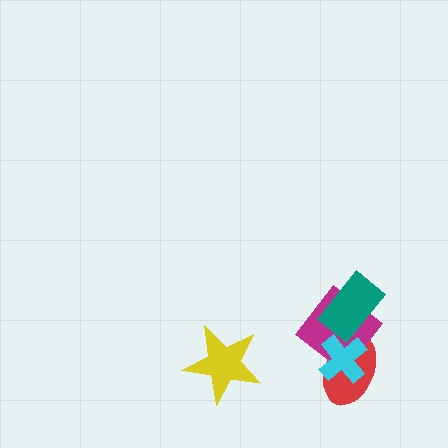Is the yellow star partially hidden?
No, no other shape covers it.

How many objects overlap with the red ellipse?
2 objects overlap with the red ellipse.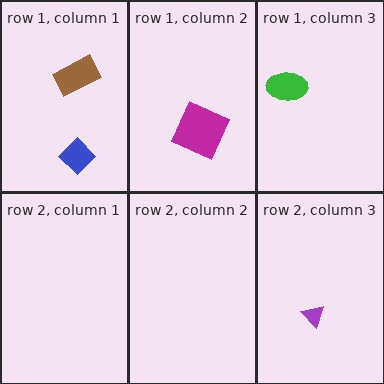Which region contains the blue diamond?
The row 1, column 1 region.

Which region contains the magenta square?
The row 1, column 2 region.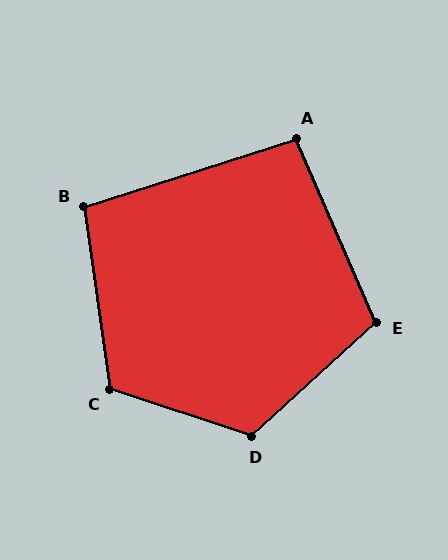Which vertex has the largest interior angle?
D, at approximately 120 degrees.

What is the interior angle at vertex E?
Approximately 109 degrees (obtuse).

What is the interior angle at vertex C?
Approximately 116 degrees (obtuse).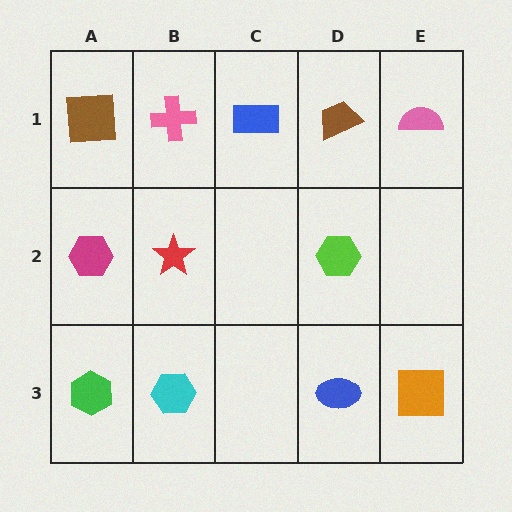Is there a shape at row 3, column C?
No, that cell is empty.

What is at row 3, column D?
A blue ellipse.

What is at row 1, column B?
A pink cross.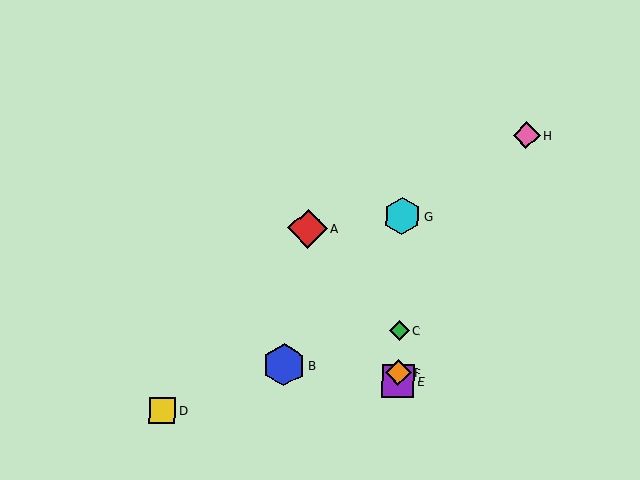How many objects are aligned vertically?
4 objects (C, E, F, G) are aligned vertically.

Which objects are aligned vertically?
Objects C, E, F, G are aligned vertically.